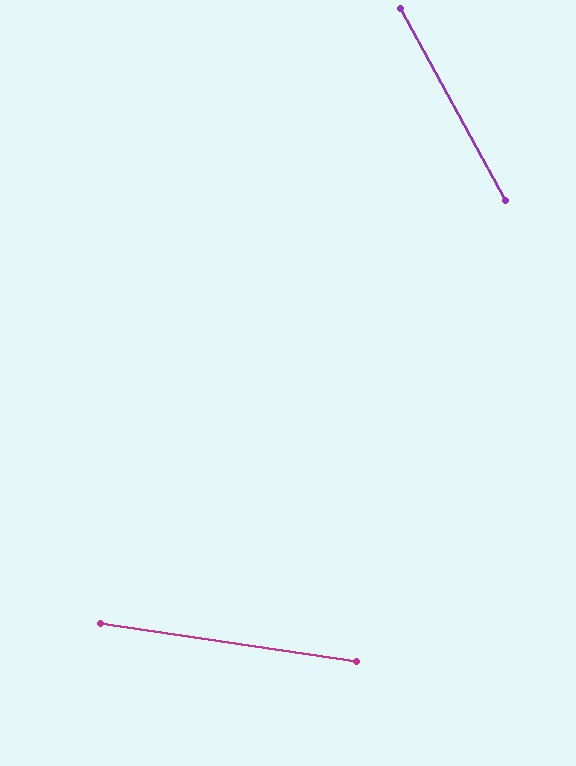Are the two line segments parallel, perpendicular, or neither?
Neither parallel nor perpendicular — they differ by about 53°.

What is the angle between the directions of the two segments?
Approximately 53 degrees.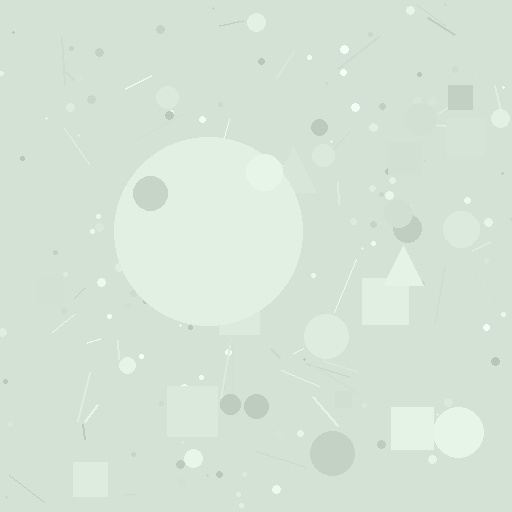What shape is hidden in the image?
A circle is hidden in the image.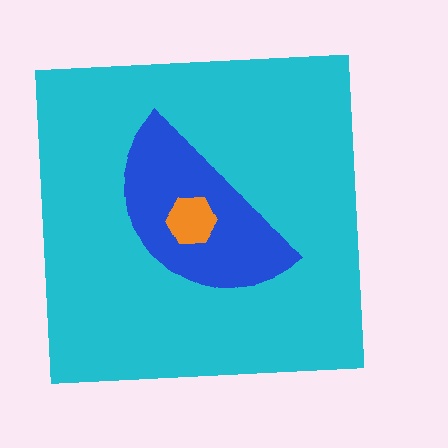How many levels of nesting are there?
3.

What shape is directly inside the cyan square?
The blue semicircle.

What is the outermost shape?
The cyan square.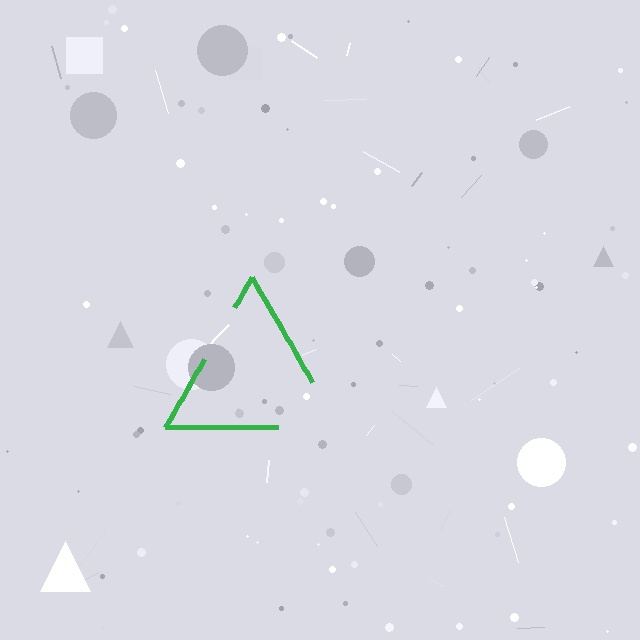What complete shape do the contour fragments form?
The contour fragments form a triangle.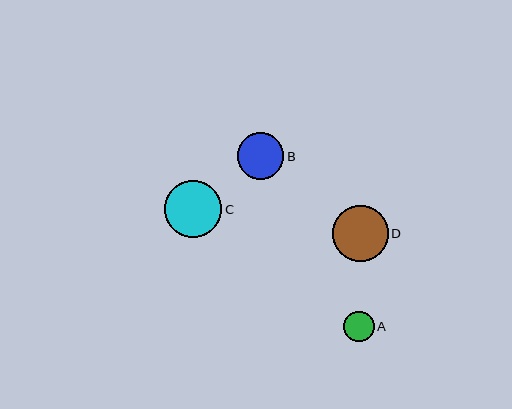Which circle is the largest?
Circle C is the largest with a size of approximately 57 pixels.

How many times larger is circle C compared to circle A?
Circle C is approximately 1.9 times the size of circle A.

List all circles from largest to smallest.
From largest to smallest: C, D, B, A.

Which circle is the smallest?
Circle A is the smallest with a size of approximately 30 pixels.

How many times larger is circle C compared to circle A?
Circle C is approximately 1.9 times the size of circle A.